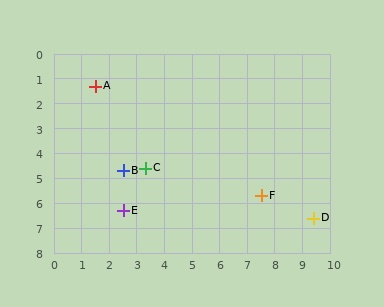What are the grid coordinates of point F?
Point F is at approximately (7.5, 5.7).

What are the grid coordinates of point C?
Point C is at approximately (3.3, 4.6).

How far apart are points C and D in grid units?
Points C and D are about 6.4 grid units apart.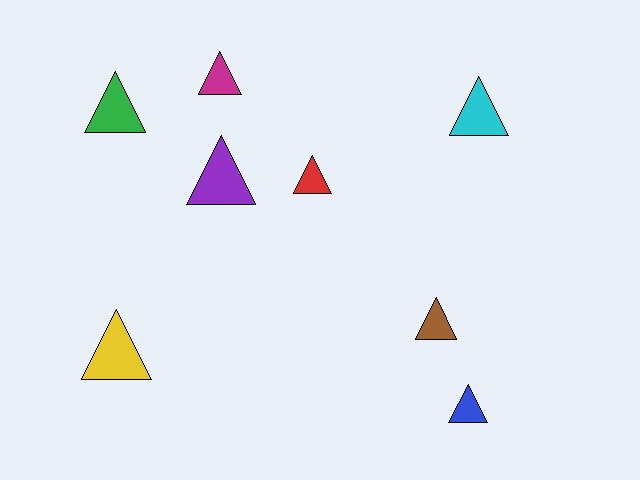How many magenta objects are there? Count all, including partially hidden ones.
There is 1 magenta object.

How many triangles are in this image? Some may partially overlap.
There are 8 triangles.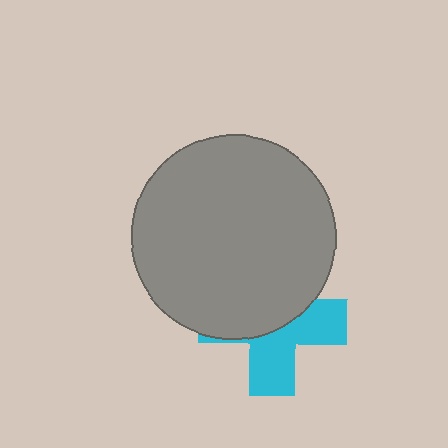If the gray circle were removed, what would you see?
You would see the complete cyan cross.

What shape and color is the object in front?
The object in front is a gray circle.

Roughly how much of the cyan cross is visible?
About half of it is visible (roughly 46%).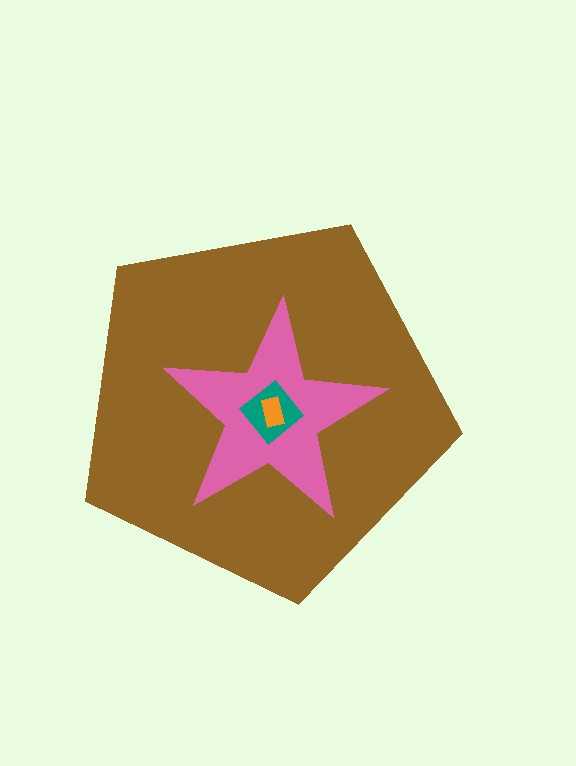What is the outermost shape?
The brown pentagon.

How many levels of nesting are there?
4.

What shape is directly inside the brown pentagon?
The pink star.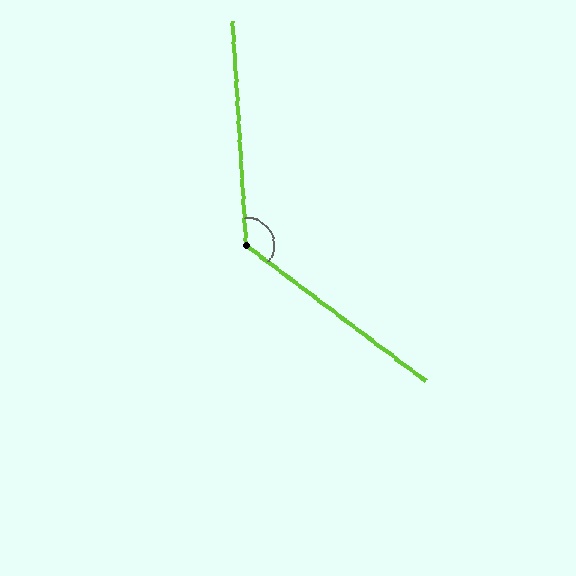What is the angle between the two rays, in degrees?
Approximately 131 degrees.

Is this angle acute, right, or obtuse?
It is obtuse.